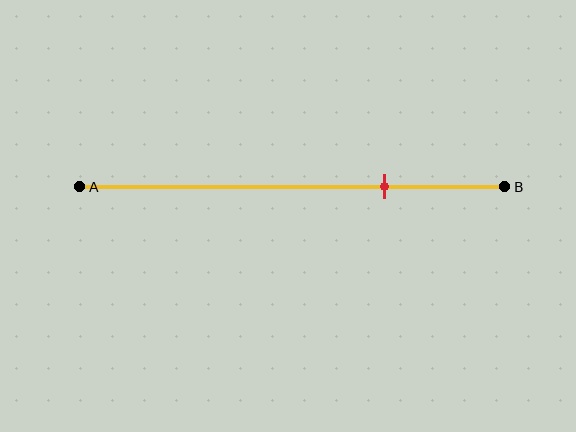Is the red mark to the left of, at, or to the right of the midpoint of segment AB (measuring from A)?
The red mark is to the right of the midpoint of segment AB.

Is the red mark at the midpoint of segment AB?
No, the mark is at about 70% from A, not at the 50% midpoint.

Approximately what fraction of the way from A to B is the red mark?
The red mark is approximately 70% of the way from A to B.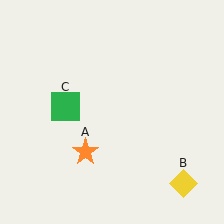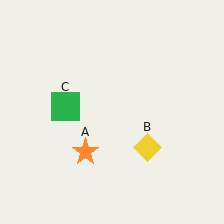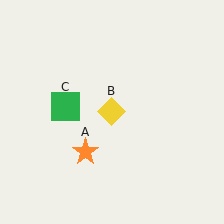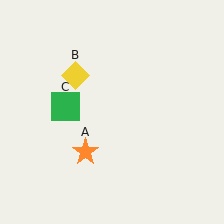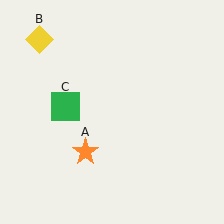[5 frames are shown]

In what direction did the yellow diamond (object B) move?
The yellow diamond (object B) moved up and to the left.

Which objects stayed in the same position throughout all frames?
Orange star (object A) and green square (object C) remained stationary.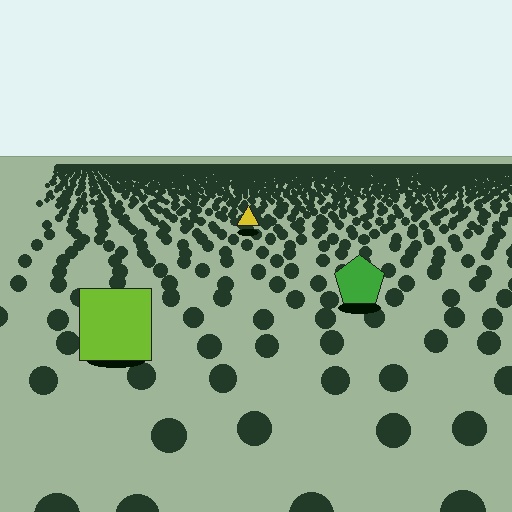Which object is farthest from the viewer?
The yellow triangle is farthest from the viewer. It appears smaller and the ground texture around it is denser.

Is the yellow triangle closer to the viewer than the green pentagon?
No. The green pentagon is closer — you can tell from the texture gradient: the ground texture is coarser near it.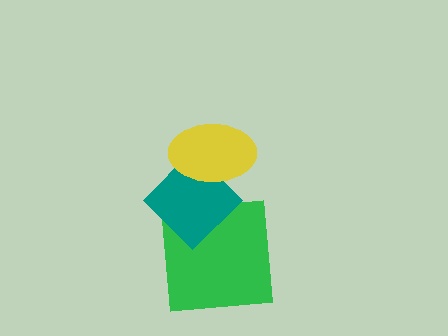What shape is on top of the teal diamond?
The yellow ellipse is on top of the teal diamond.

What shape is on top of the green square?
The teal diamond is on top of the green square.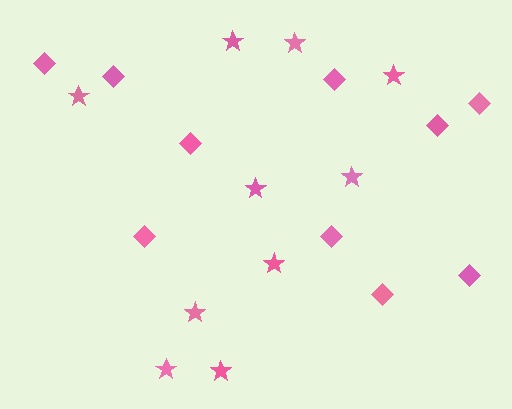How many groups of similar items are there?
There are 2 groups: one group of stars (10) and one group of diamonds (10).